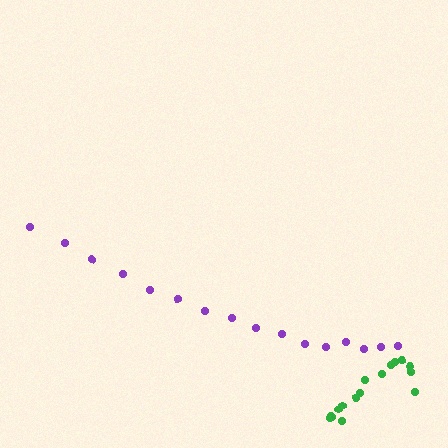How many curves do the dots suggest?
There are 2 distinct paths.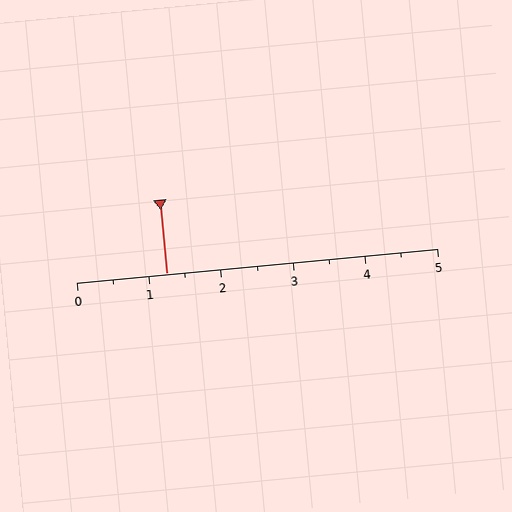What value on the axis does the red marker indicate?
The marker indicates approximately 1.2.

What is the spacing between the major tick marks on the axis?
The major ticks are spaced 1 apart.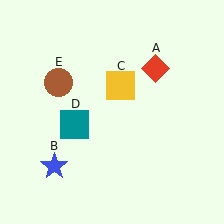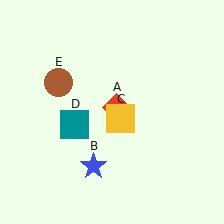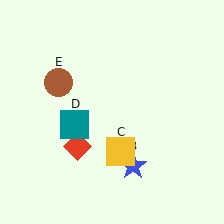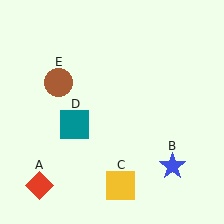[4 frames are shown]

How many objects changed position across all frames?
3 objects changed position: red diamond (object A), blue star (object B), yellow square (object C).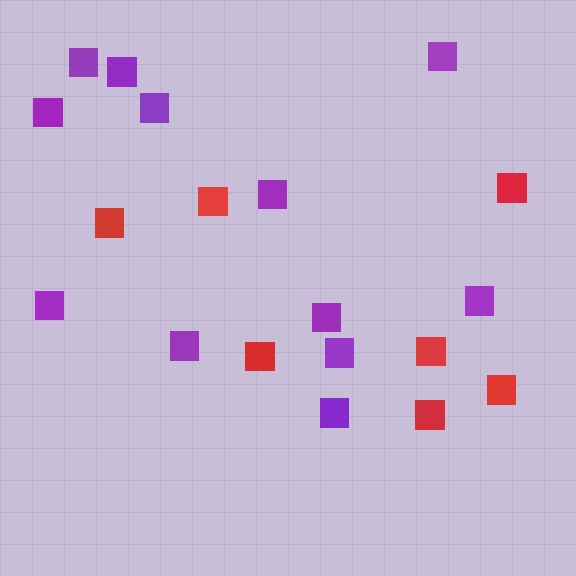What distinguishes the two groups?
There are 2 groups: one group of red squares (7) and one group of purple squares (12).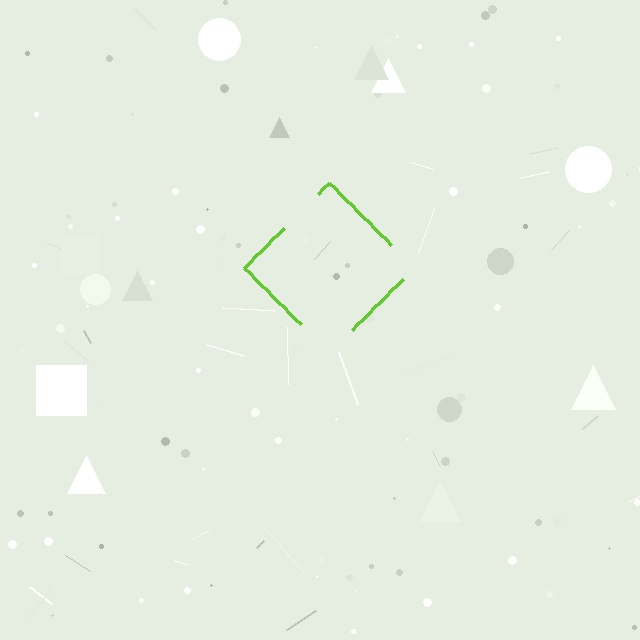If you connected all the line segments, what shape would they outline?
They would outline a diamond.